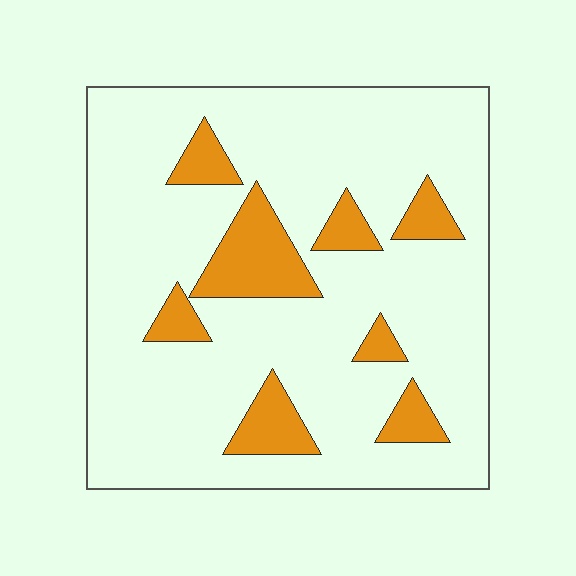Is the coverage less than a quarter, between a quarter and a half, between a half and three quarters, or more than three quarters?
Less than a quarter.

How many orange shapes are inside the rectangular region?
8.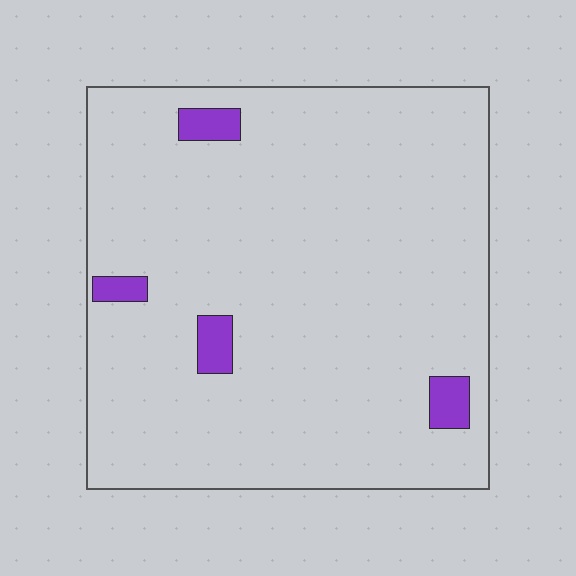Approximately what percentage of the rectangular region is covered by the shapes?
Approximately 5%.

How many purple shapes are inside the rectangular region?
4.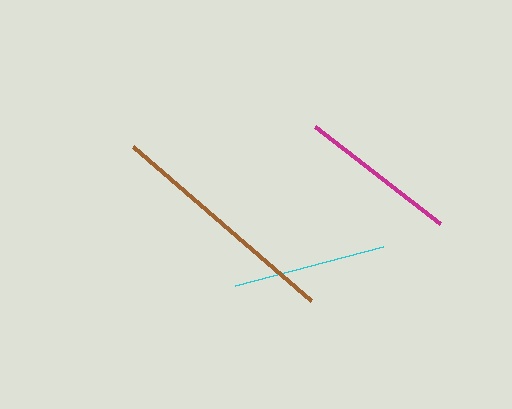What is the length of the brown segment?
The brown segment is approximately 235 pixels long.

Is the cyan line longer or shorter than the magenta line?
The magenta line is longer than the cyan line.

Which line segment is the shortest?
The cyan line is the shortest at approximately 153 pixels.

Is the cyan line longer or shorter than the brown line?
The brown line is longer than the cyan line.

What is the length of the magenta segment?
The magenta segment is approximately 159 pixels long.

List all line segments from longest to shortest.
From longest to shortest: brown, magenta, cyan.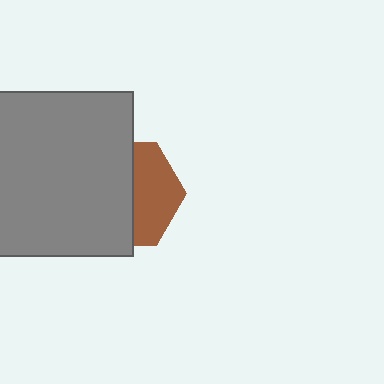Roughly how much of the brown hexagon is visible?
A small part of it is visible (roughly 43%).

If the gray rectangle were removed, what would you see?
You would see the complete brown hexagon.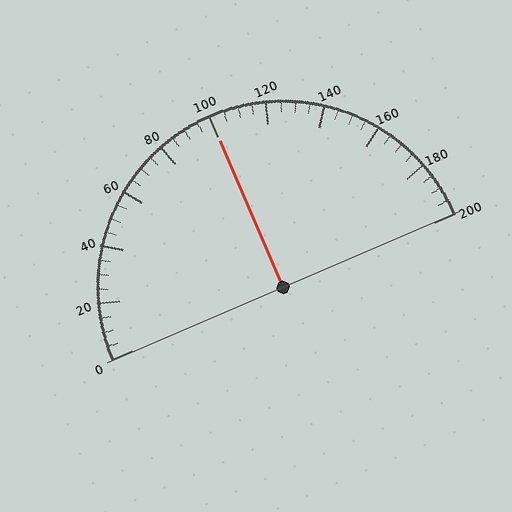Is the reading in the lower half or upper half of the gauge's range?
The reading is in the upper half of the range (0 to 200).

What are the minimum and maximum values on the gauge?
The gauge ranges from 0 to 200.